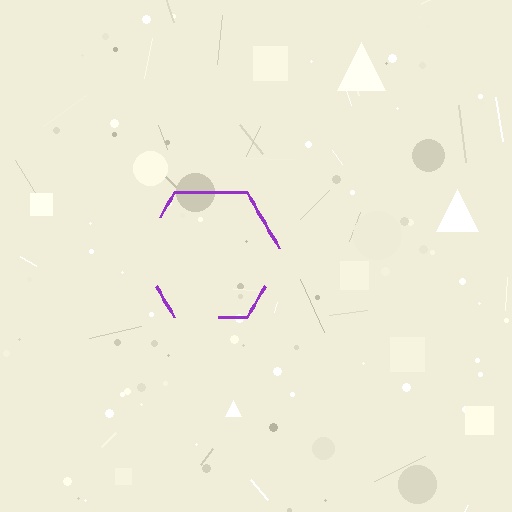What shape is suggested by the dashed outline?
The dashed outline suggests a hexagon.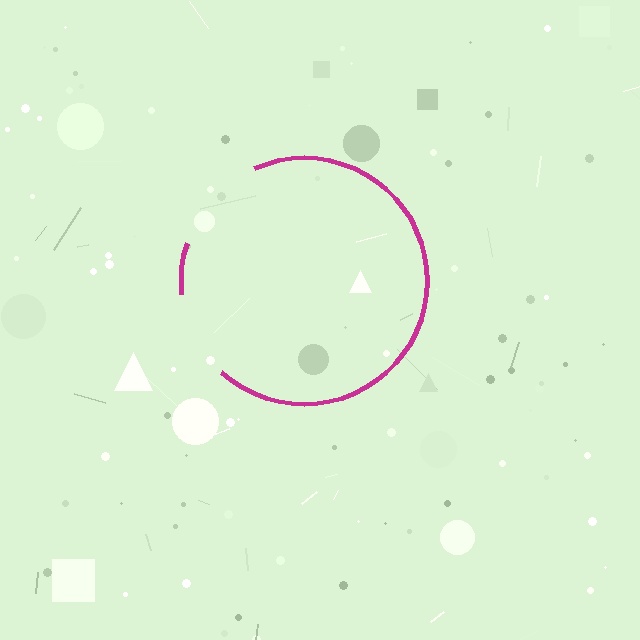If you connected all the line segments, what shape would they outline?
They would outline a circle.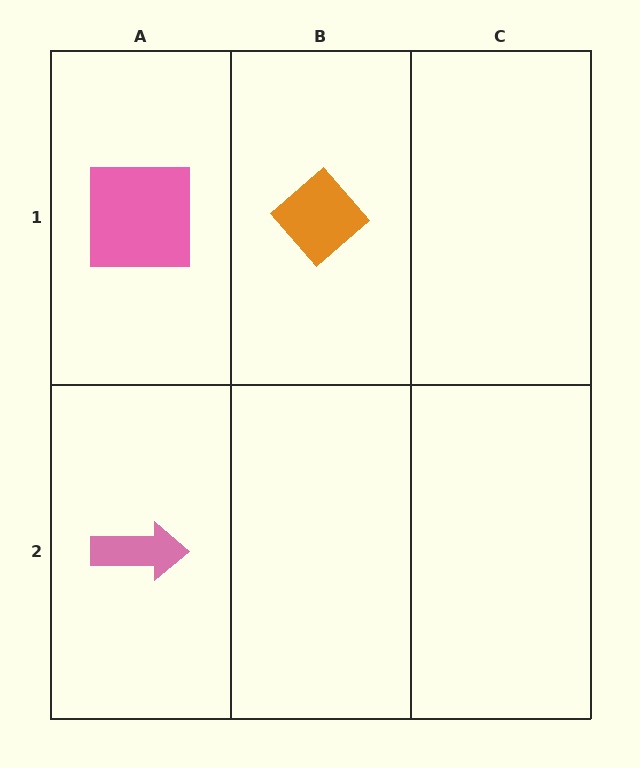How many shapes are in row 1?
2 shapes.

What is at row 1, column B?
An orange diamond.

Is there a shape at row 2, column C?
No, that cell is empty.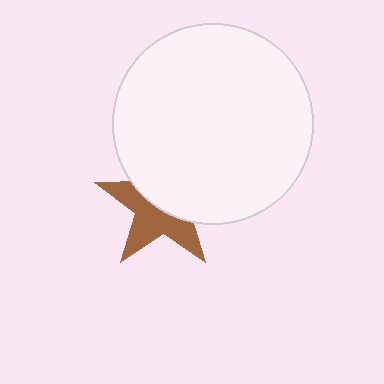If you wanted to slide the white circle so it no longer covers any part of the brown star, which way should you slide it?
Slide it up — that is the most direct way to separate the two shapes.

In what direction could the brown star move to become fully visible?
The brown star could move down. That would shift it out from behind the white circle entirely.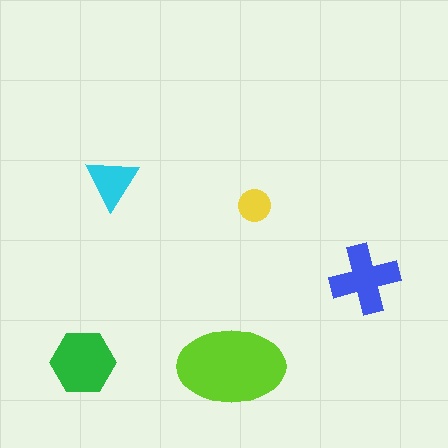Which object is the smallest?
The yellow circle.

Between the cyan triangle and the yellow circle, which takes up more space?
The cyan triangle.